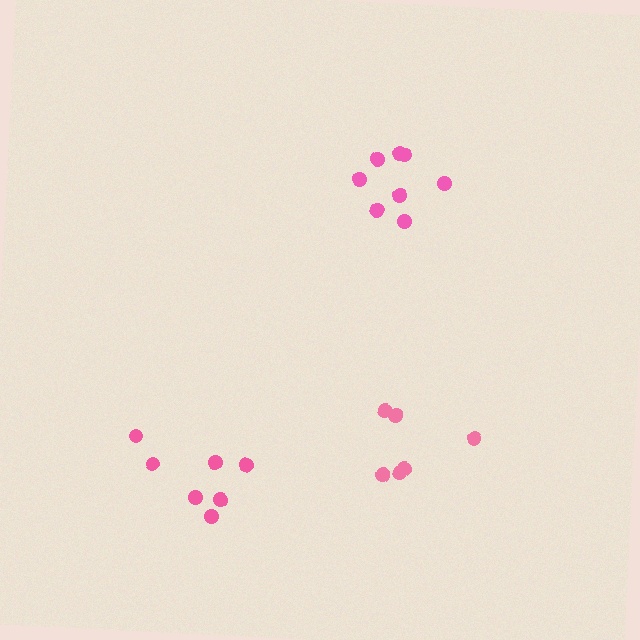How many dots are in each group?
Group 1: 7 dots, Group 2: 8 dots, Group 3: 6 dots (21 total).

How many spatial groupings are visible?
There are 3 spatial groupings.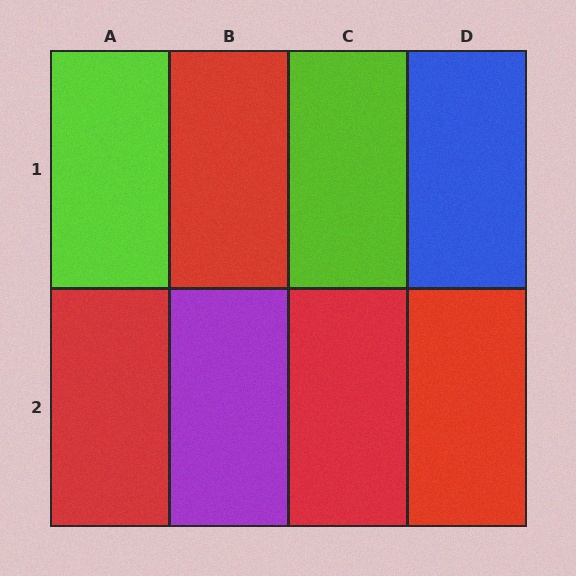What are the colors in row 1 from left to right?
Lime, red, lime, blue.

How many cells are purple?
1 cell is purple.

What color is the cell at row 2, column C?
Red.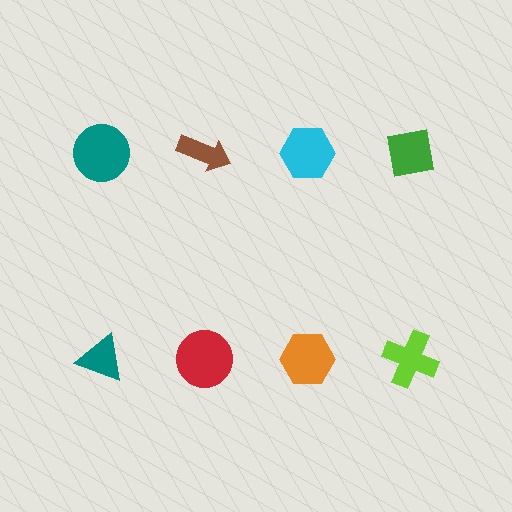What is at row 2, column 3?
An orange hexagon.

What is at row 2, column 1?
A teal triangle.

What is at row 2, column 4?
A lime cross.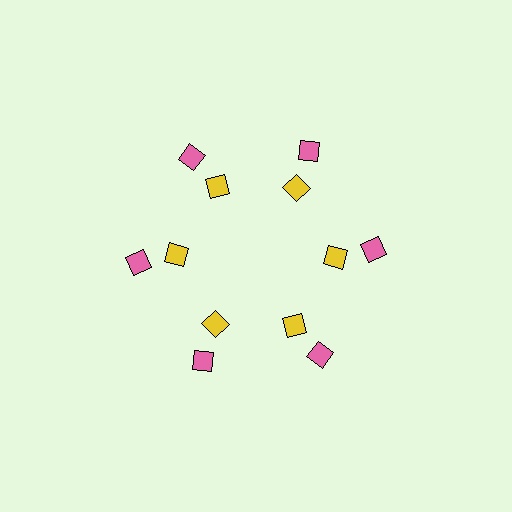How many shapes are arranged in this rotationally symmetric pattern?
There are 12 shapes, arranged in 6 groups of 2.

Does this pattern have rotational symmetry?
Yes, this pattern has 6-fold rotational symmetry. It looks the same after rotating 60 degrees around the center.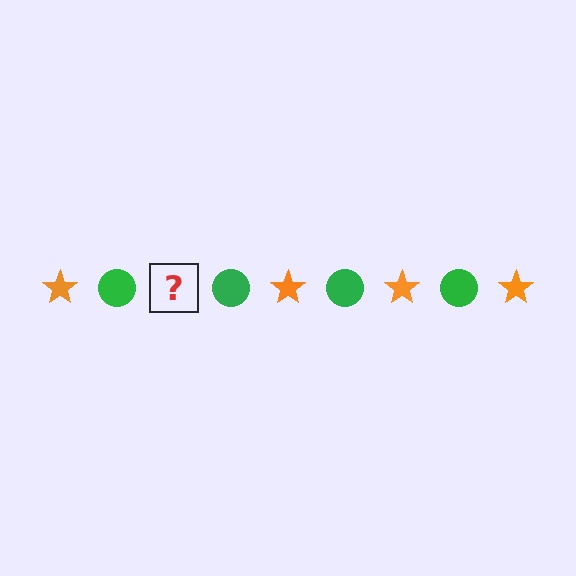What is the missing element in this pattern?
The missing element is an orange star.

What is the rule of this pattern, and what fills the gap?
The rule is that the pattern alternates between orange star and green circle. The gap should be filled with an orange star.